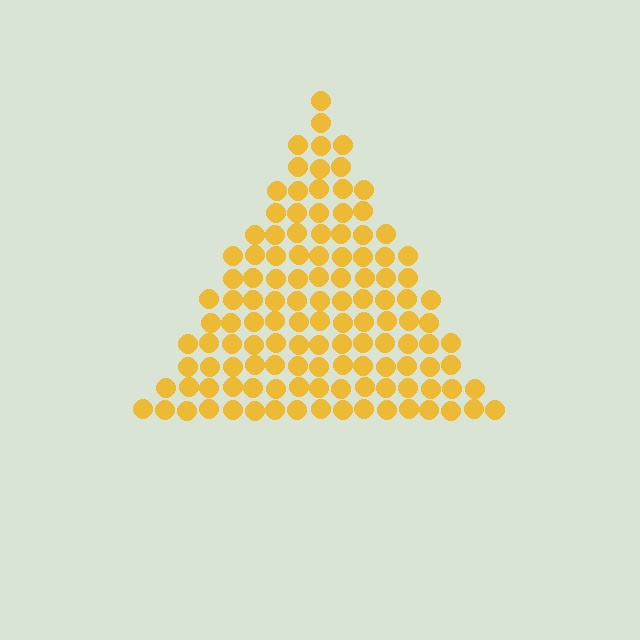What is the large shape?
The large shape is a triangle.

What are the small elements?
The small elements are circles.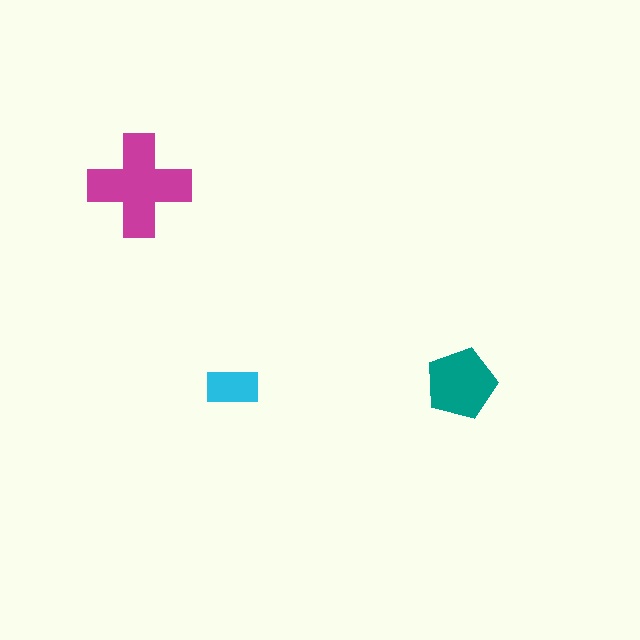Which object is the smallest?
The cyan rectangle.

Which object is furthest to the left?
The magenta cross is leftmost.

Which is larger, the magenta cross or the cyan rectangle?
The magenta cross.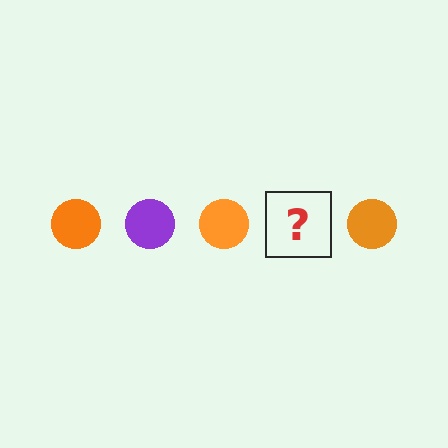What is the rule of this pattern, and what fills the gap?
The rule is that the pattern cycles through orange, purple circles. The gap should be filled with a purple circle.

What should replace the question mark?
The question mark should be replaced with a purple circle.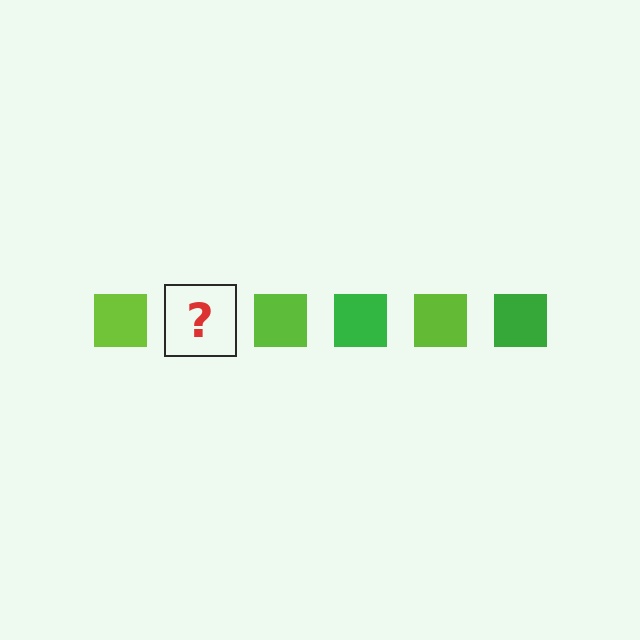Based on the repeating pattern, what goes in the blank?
The blank should be a green square.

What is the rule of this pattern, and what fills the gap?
The rule is that the pattern cycles through lime, green squares. The gap should be filled with a green square.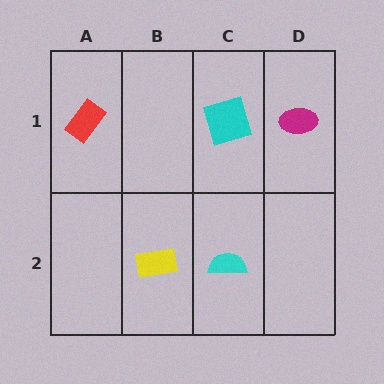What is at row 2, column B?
A yellow rectangle.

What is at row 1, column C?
A cyan square.